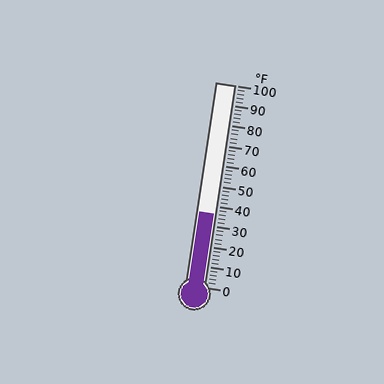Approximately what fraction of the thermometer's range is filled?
The thermometer is filled to approximately 35% of its range.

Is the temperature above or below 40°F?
The temperature is below 40°F.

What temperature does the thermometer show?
The thermometer shows approximately 36°F.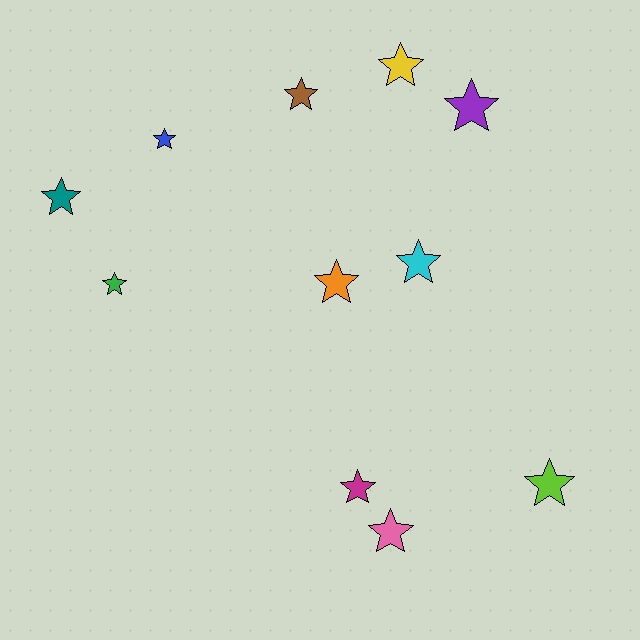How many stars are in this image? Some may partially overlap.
There are 11 stars.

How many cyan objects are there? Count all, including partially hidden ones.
There is 1 cyan object.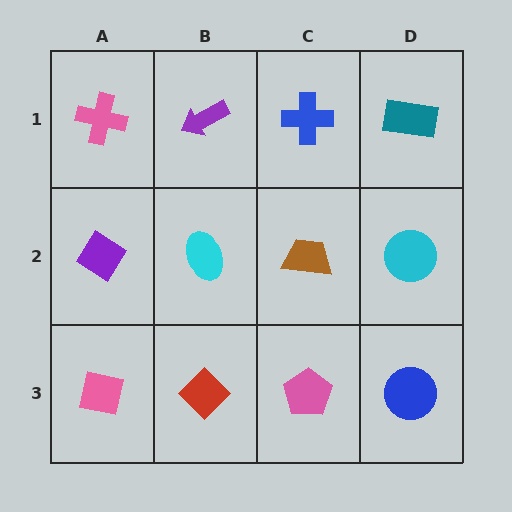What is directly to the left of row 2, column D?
A brown trapezoid.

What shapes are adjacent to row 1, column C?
A brown trapezoid (row 2, column C), a purple arrow (row 1, column B), a teal rectangle (row 1, column D).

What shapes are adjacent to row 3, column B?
A cyan ellipse (row 2, column B), a pink square (row 3, column A), a pink pentagon (row 3, column C).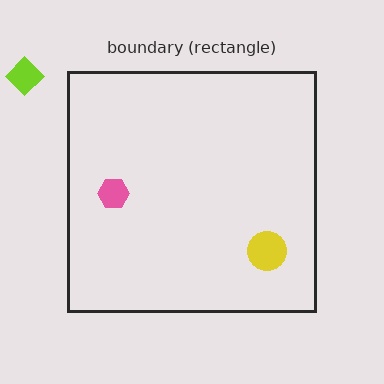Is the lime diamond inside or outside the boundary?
Outside.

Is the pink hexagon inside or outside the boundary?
Inside.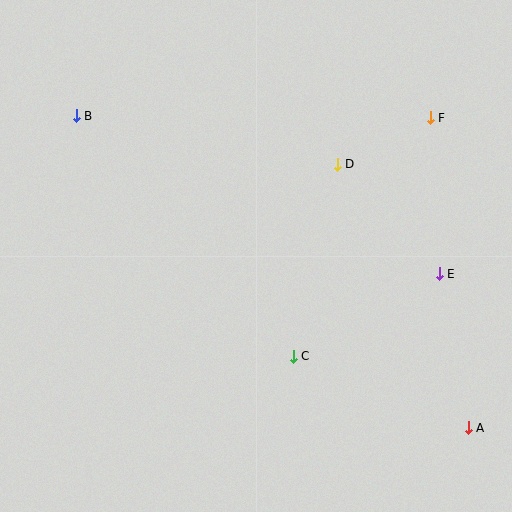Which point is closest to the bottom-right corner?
Point A is closest to the bottom-right corner.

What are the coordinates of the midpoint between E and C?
The midpoint between E and C is at (366, 315).